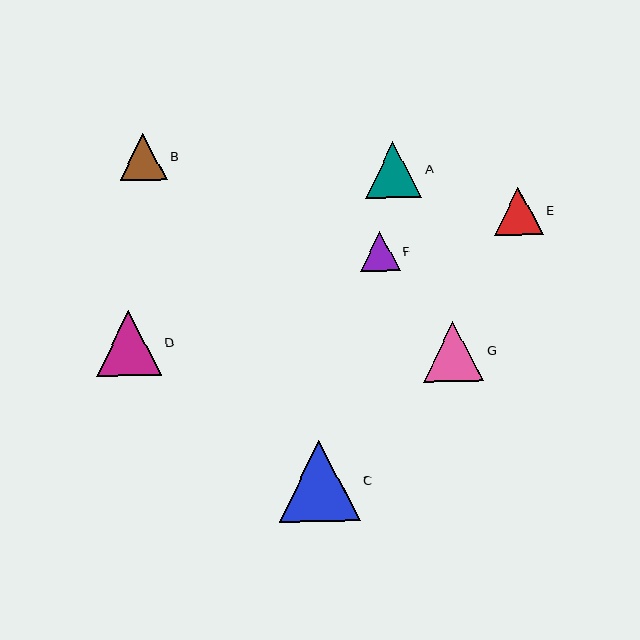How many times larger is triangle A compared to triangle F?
Triangle A is approximately 1.4 times the size of triangle F.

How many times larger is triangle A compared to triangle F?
Triangle A is approximately 1.4 times the size of triangle F.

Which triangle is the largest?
Triangle C is the largest with a size of approximately 80 pixels.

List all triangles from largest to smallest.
From largest to smallest: C, D, G, A, E, B, F.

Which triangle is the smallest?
Triangle F is the smallest with a size of approximately 40 pixels.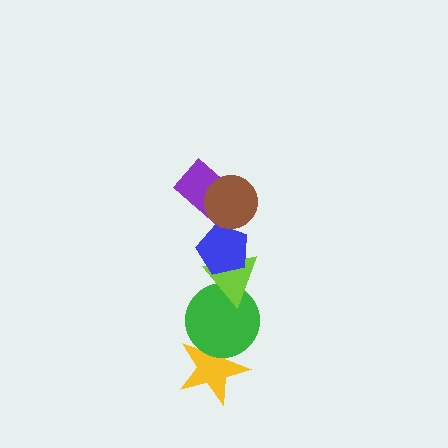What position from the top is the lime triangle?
The lime triangle is 4th from the top.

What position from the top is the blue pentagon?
The blue pentagon is 3rd from the top.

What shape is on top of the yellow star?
The green circle is on top of the yellow star.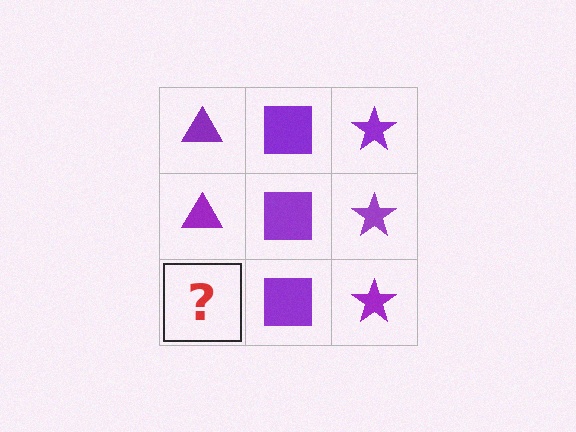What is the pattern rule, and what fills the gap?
The rule is that each column has a consistent shape. The gap should be filled with a purple triangle.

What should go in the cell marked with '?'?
The missing cell should contain a purple triangle.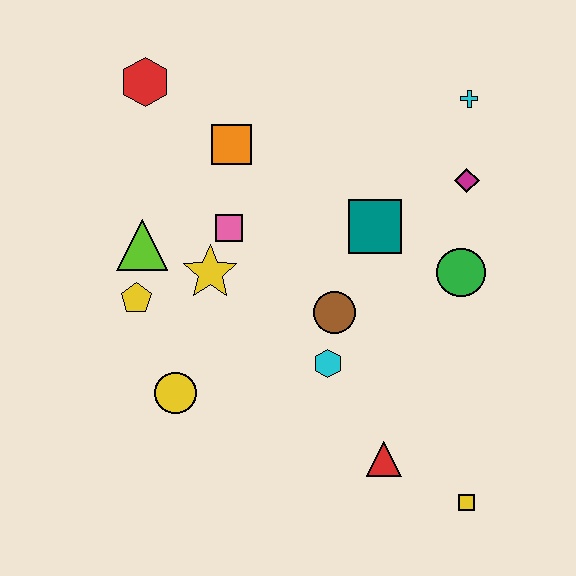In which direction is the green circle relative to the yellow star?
The green circle is to the right of the yellow star.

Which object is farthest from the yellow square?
The red hexagon is farthest from the yellow square.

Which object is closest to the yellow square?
The red triangle is closest to the yellow square.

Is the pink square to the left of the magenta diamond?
Yes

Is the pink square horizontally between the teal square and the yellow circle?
Yes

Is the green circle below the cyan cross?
Yes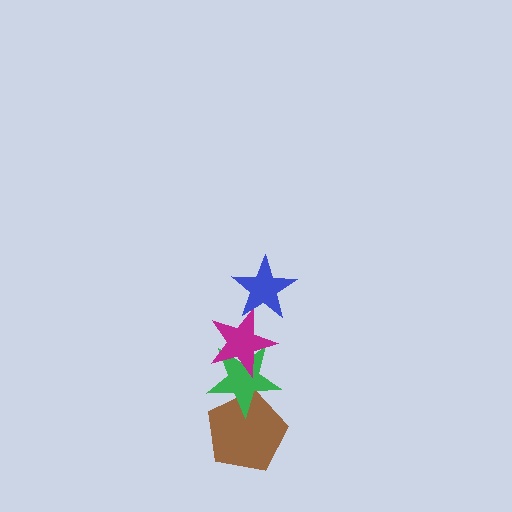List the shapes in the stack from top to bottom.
From top to bottom: the blue star, the magenta star, the green star, the brown pentagon.